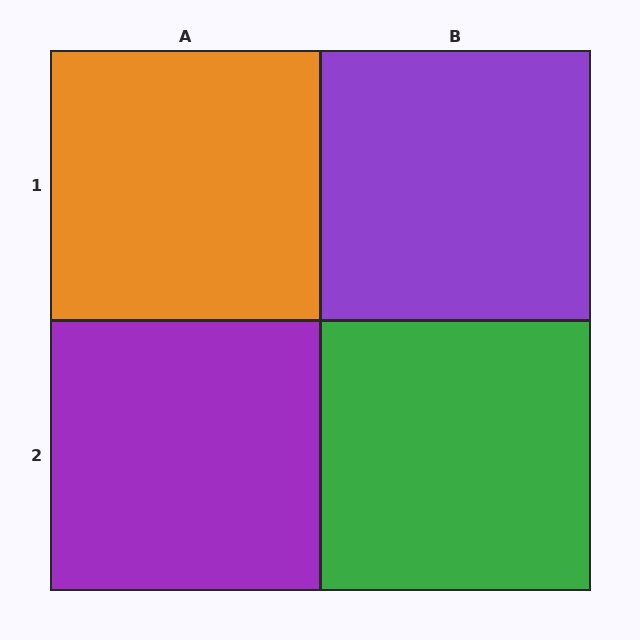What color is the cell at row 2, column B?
Green.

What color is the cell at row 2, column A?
Purple.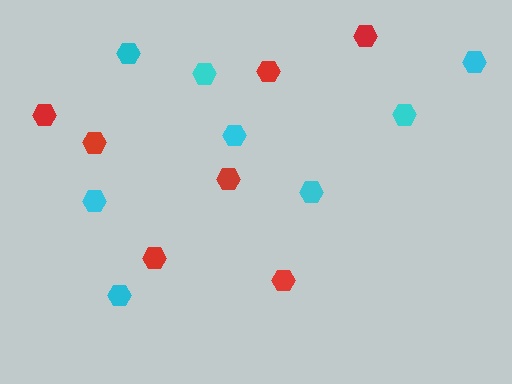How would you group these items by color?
There are 2 groups: one group of cyan hexagons (8) and one group of red hexagons (7).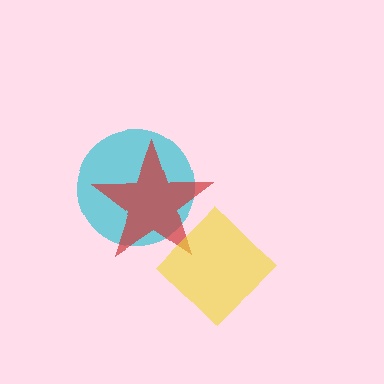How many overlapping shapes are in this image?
There are 3 overlapping shapes in the image.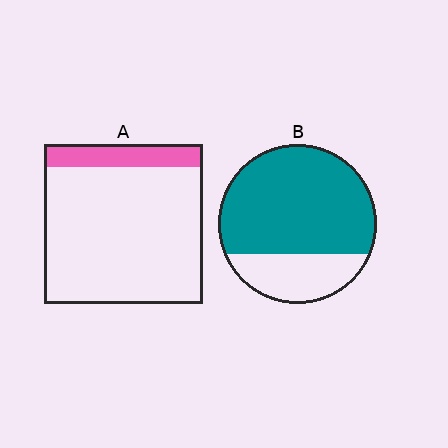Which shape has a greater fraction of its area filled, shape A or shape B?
Shape B.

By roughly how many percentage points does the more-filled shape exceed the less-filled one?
By roughly 60 percentage points (B over A).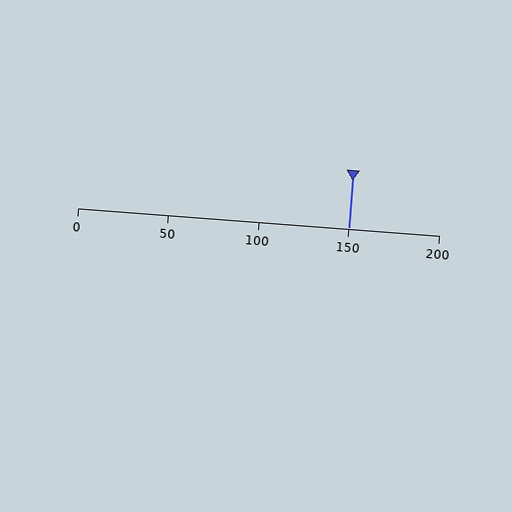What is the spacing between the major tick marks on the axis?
The major ticks are spaced 50 apart.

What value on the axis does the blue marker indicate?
The marker indicates approximately 150.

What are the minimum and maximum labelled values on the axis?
The axis runs from 0 to 200.